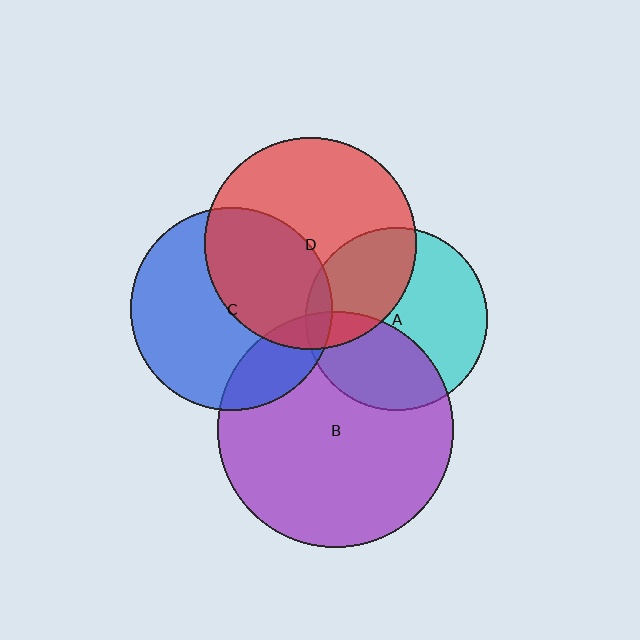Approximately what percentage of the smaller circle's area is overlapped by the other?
Approximately 5%.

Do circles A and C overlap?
Yes.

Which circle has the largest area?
Circle B (purple).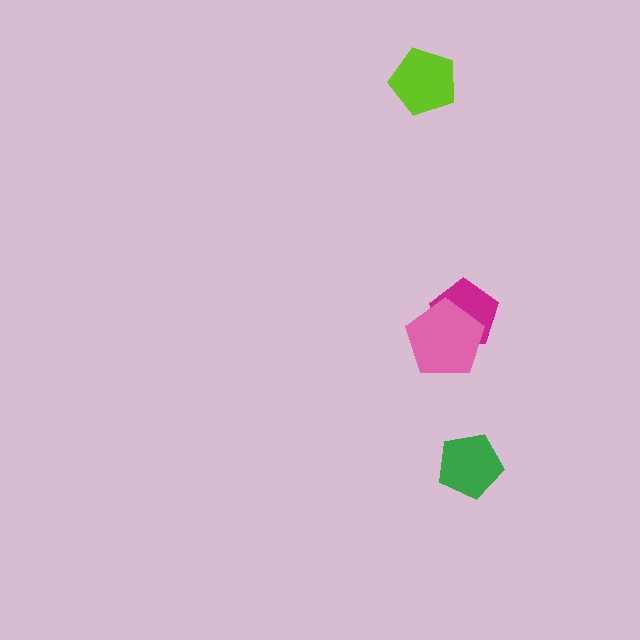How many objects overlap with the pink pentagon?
1 object overlaps with the pink pentagon.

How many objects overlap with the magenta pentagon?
1 object overlaps with the magenta pentagon.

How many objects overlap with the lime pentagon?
0 objects overlap with the lime pentagon.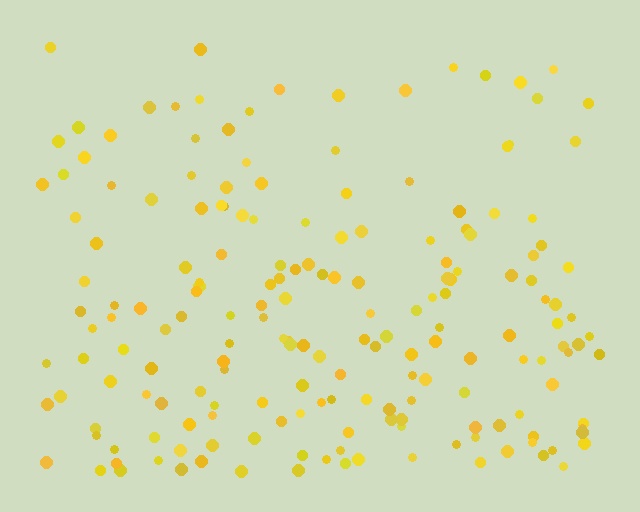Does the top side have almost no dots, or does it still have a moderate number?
Still a moderate number, just noticeably fewer than the bottom.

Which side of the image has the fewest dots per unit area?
The top.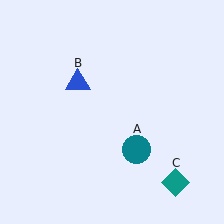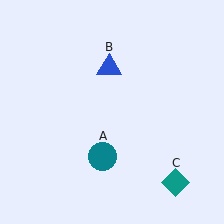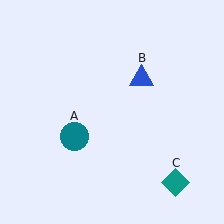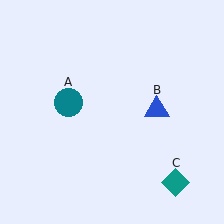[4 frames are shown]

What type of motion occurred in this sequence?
The teal circle (object A), blue triangle (object B) rotated clockwise around the center of the scene.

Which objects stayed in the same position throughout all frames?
Teal diamond (object C) remained stationary.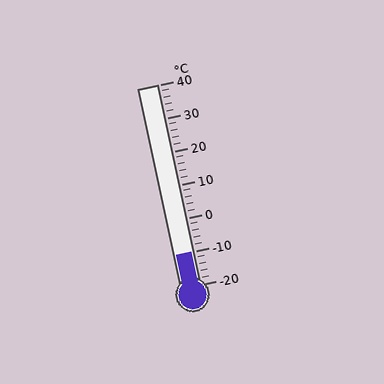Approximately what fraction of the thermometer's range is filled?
The thermometer is filled to approximately 15% of its range.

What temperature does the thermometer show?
The thermometer shows approximately -10°C.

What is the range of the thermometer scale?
The thermometer scale ranges from -20°C to 40°C.